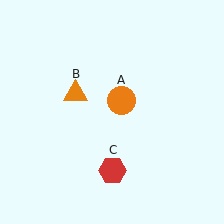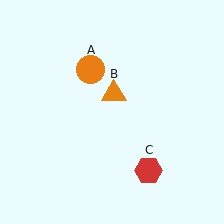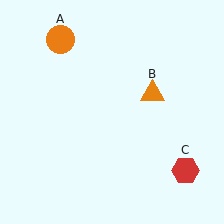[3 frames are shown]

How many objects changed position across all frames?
3 objects changed position: orange circle (object A), orange triangle (object B), red hexagon (object C).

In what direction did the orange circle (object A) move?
The orange circle (object A) moved up and to the left.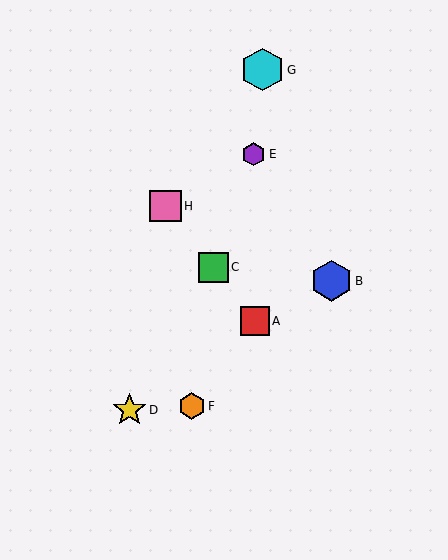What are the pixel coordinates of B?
Object B is at (332, 281).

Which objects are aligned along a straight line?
Objects A, C, H are aligned along a straight line.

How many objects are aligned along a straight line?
3 objects (A, C, H) are aligned along a straight line.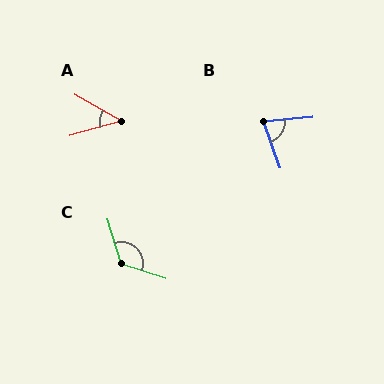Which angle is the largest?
C, at approximately 126 degrees.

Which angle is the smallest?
A, at approximately 46 degrees.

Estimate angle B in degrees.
Approximately 77 degrees.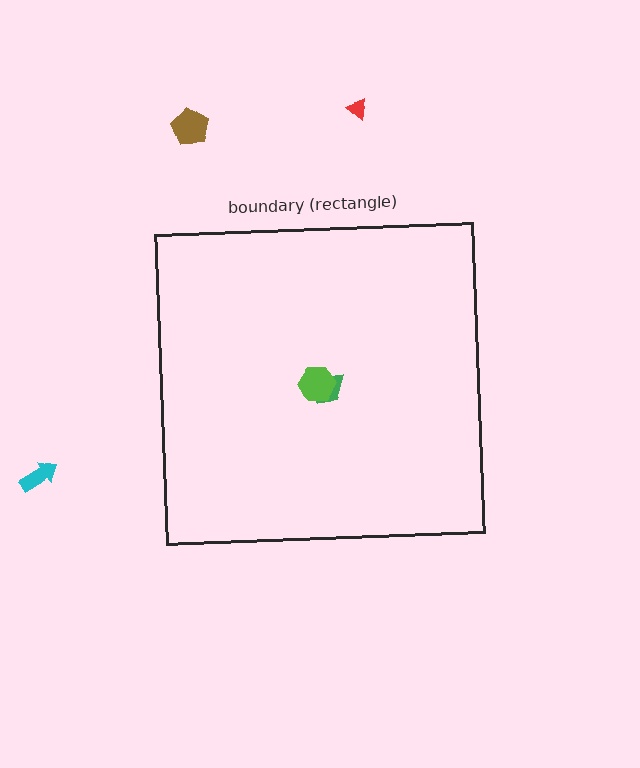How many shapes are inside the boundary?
2 inside, 3 outside.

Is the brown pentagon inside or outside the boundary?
Outside.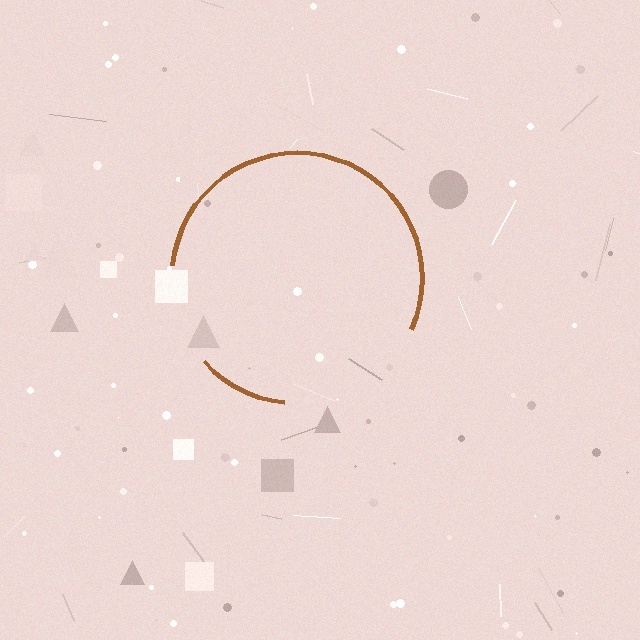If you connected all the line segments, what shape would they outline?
They would outline a circle.